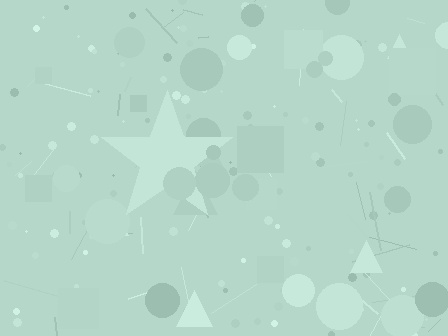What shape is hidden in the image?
A star is hidden in the image.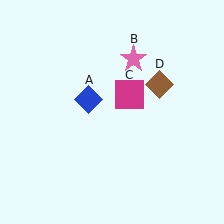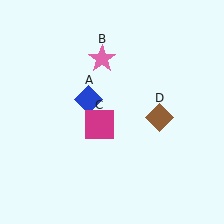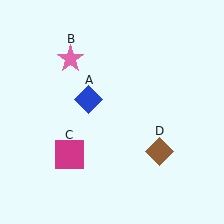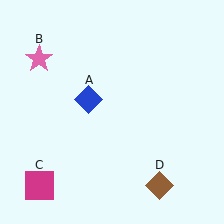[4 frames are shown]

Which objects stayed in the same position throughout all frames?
Blue diamond (object A) remained stationary.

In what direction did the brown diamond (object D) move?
The brown diamond (object D) moved down.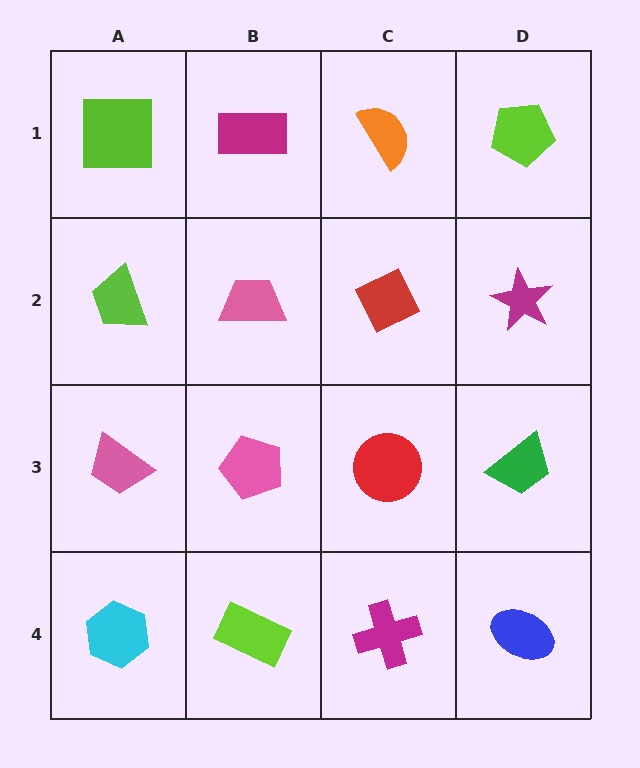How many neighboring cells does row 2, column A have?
3.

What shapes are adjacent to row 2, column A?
A lime square (row 1, column A), a pink trapezoid (row 3, column A), a pink trapezoid (row 2, column B).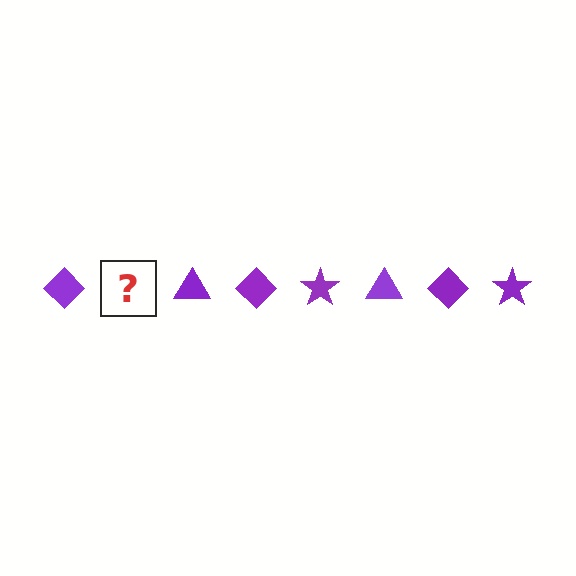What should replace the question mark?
The question mark should be replaced with a purple star.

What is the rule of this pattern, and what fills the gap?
The rule is that the pattern cycles through diamond, star, triangle shapes in purple. The gap should be filled with a purple star.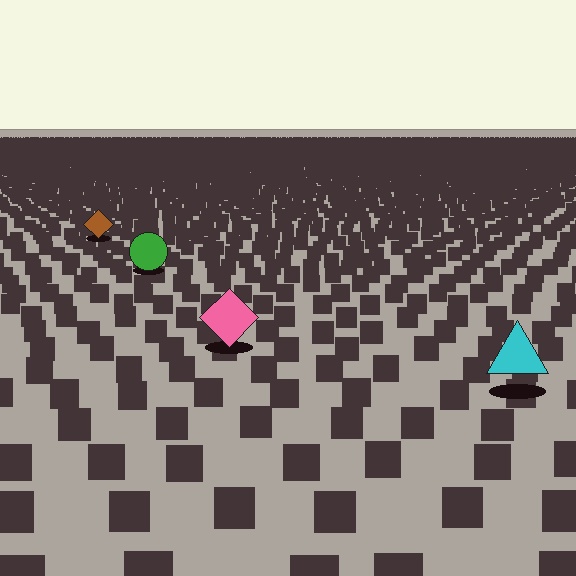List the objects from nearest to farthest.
From nearest to farthest: the cyan triangle, the pink diamond, the green circle, the brown diamond.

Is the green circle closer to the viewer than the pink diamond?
No. The pink diamond is closer — you can tell from the texture gradient: the ground texture is coarser near it.